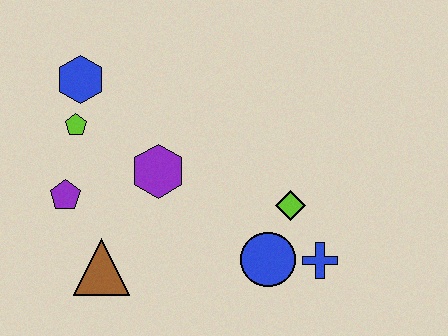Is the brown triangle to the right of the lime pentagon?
Yes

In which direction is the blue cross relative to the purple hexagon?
The blue cross is to the right of the purple hexagon.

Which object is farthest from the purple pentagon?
The blue cross is farthest from the purple pentagon.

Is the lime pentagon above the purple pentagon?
Yes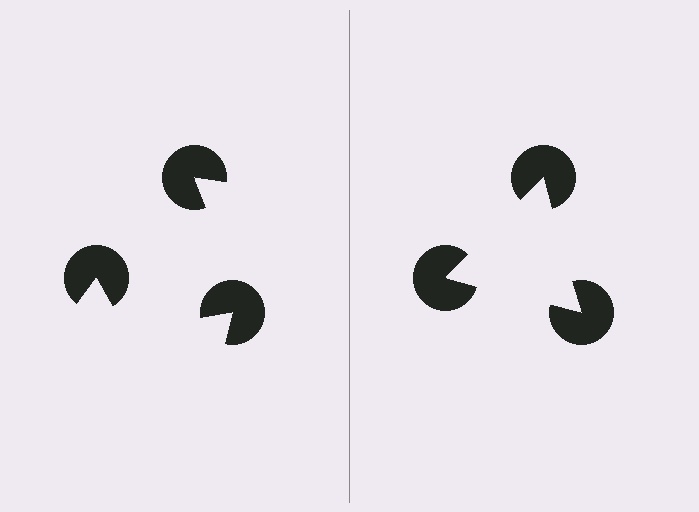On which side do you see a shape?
An illusory triangle appears on the right side. On the left side the wedge cuts are rotated, so no coherent shape forms.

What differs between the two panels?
The pac-man discs are positioned identically on both sides; only the wedge orientations differ. On the right they align to a triangle; on the left they are misaligned.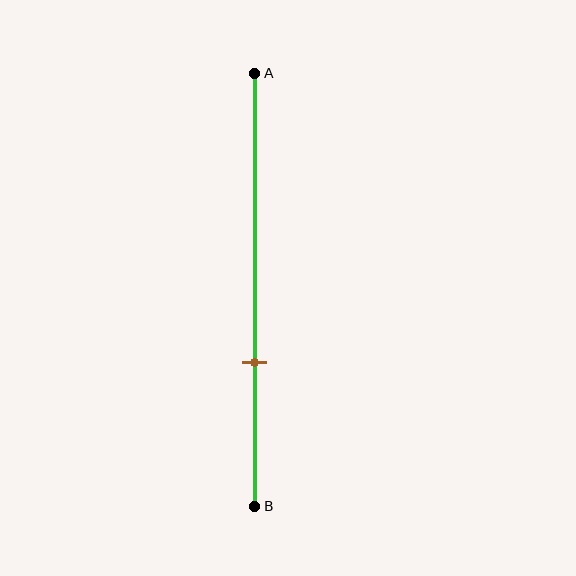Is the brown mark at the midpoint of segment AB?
No, the mark is at about 65% from A, not at the 50% midpoint.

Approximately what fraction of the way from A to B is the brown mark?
The brown mark is approximately 65% of the way from A to B.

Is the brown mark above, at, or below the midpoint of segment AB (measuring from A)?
The brown mark is below the midpoint of segment AB.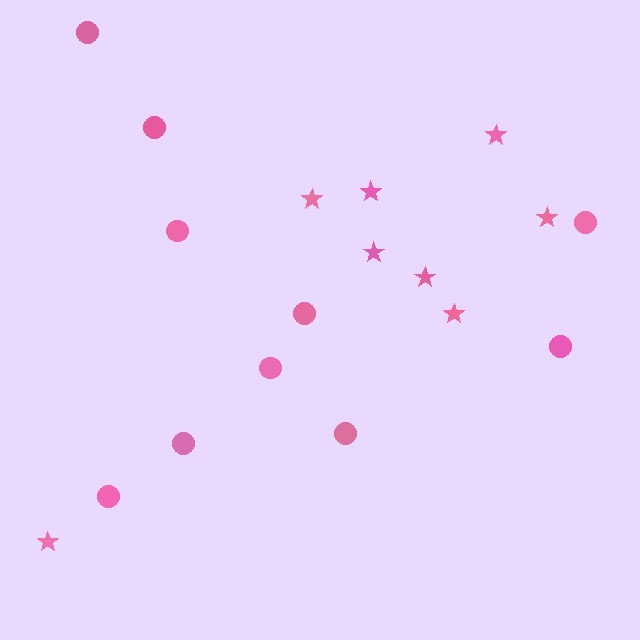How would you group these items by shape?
There are 2 groups: one group of circles (10) and one group of stars (8).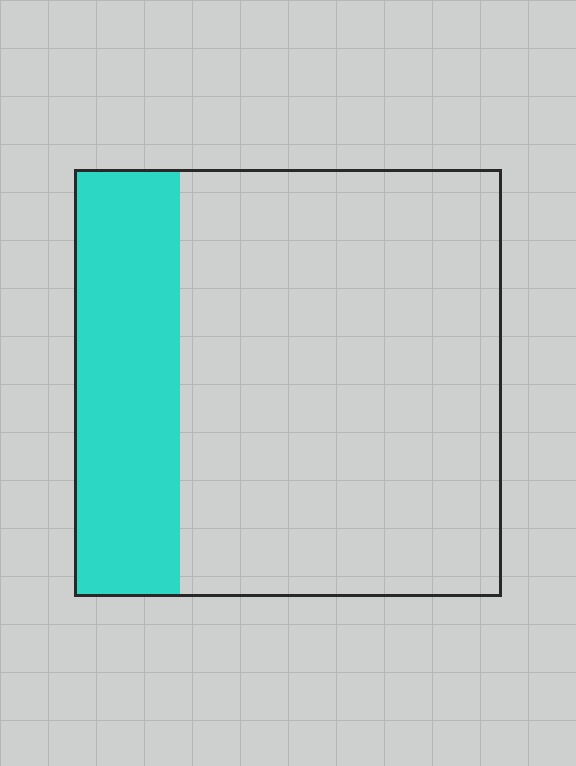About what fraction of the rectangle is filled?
About one quarter (1/4).